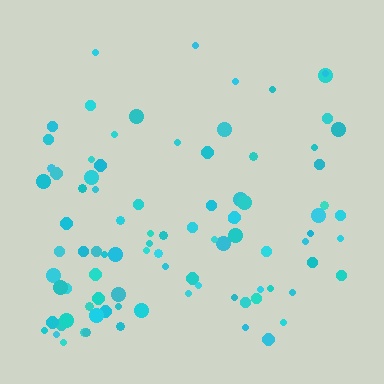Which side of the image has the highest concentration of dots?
The bottom.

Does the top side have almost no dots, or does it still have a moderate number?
Still a moderate number, just noticeably fewer than the bottom.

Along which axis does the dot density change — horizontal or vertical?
Vertical.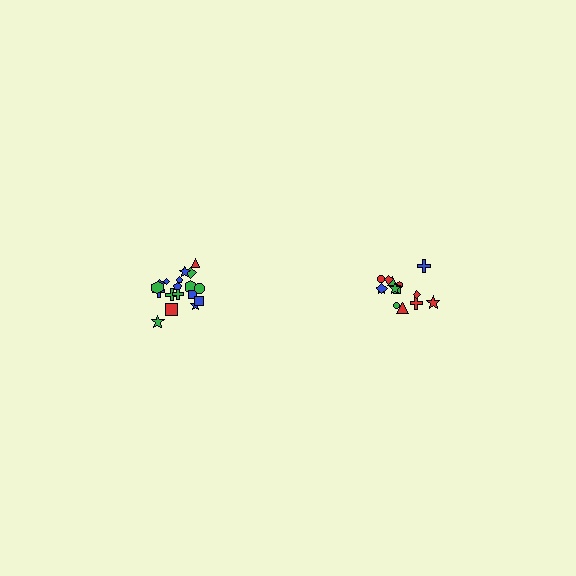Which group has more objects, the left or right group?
The left group.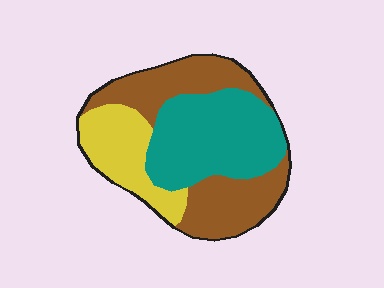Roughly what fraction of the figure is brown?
Brown takes up between a quarter and a half of the figure.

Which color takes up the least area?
Yellow, at roughly 20%.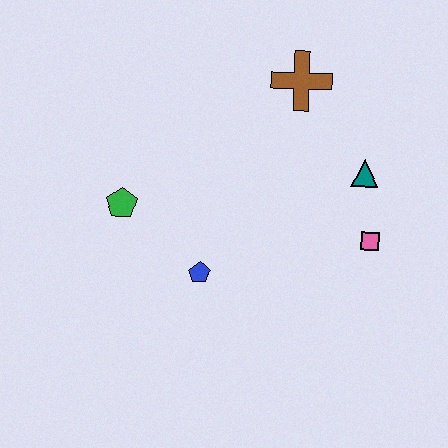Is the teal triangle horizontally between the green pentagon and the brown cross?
No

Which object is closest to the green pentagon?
The blue pentagon is closest to the green pentagon.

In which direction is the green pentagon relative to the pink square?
The green pentagon is to the left of the pink square.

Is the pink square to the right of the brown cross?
Yes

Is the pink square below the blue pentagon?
No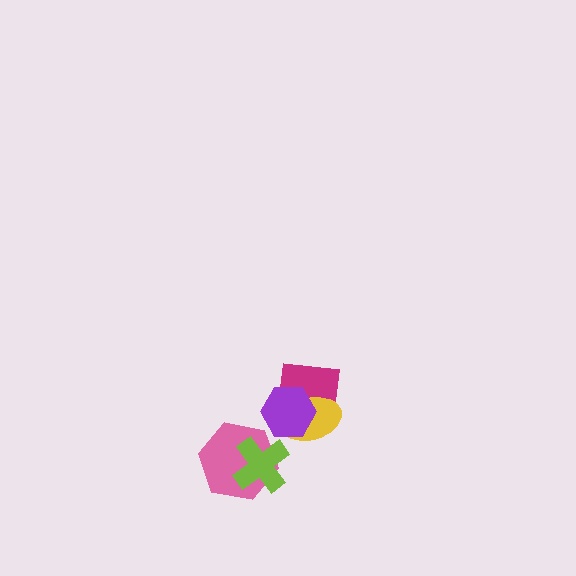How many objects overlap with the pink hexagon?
1 object overlaps with the pink hexagon.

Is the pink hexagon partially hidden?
Yes, it is partially covered by another shape.